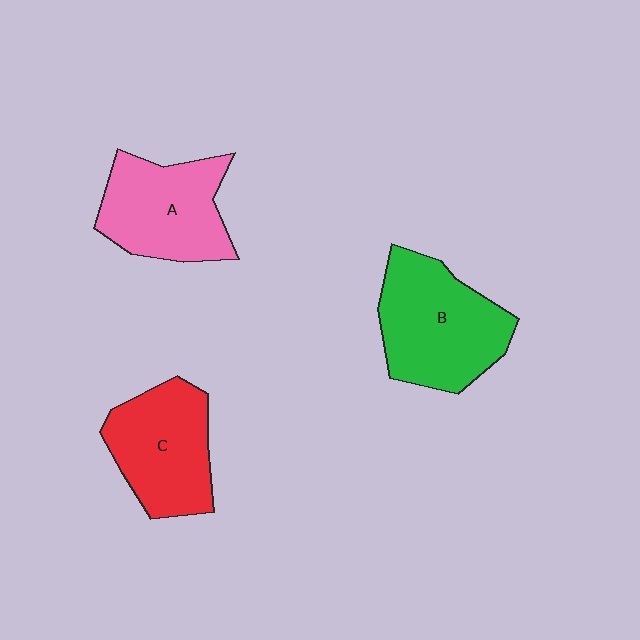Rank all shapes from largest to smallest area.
From largest to smallest: B (green), A (pink), C (red).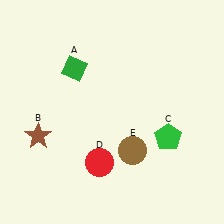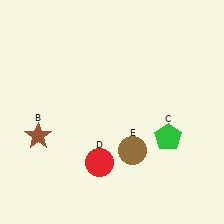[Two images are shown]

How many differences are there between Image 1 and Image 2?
There is 1 difference between the two images.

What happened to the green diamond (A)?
The green diamond (A) was removed in Image 2. It was in the top-left area of Image 1.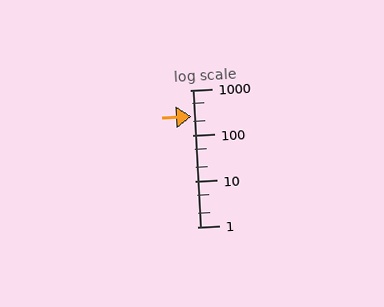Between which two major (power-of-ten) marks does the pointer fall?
The pointer is between 100 and 1000.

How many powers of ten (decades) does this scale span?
The scale spans 3 decades, from 1 to 1000.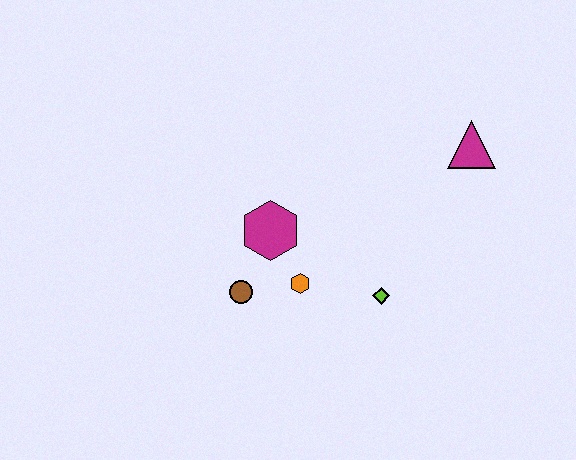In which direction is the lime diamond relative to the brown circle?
The lime diamond is to the right of the brown circle.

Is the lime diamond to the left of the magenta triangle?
Yes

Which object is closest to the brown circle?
The orange hexagon is closest to the brown circle.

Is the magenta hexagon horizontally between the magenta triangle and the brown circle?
Yes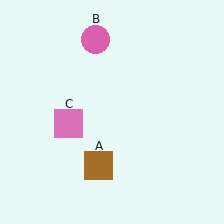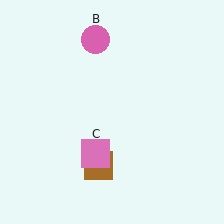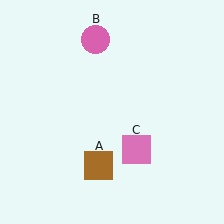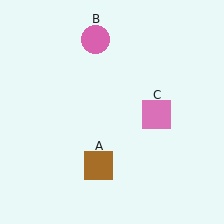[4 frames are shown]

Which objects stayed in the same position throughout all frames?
Brown square (object A) and pink circle (object B) remained stationary.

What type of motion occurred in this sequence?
The pink square (object C) rotated counterclockwise around the center of the scene.